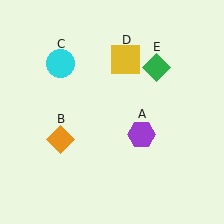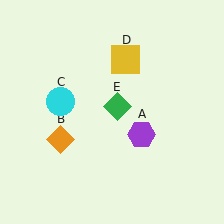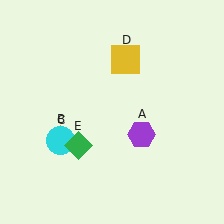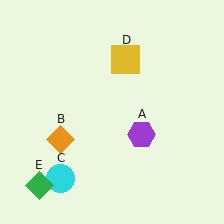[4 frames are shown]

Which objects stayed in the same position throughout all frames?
Purple hexagon (object A) and orange diamond (object B) and yellow square (object D) remained stationary.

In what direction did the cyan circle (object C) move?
The cyan circle (object C) moved down.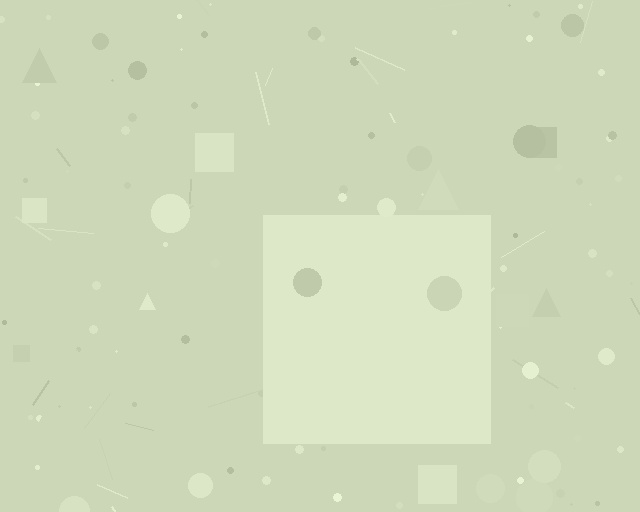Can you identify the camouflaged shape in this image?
The camouflaged shape is a square.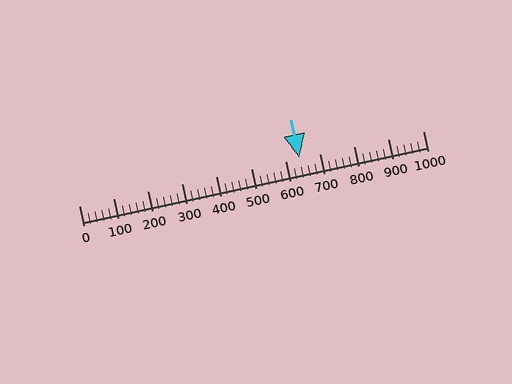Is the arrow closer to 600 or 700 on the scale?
The arrow is closer to 600.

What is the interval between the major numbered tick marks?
The major tick marks are spaced 100 units apart.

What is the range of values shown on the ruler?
The ruler shows values from 0 to 1000.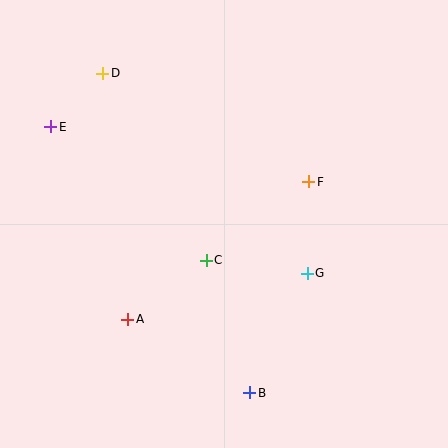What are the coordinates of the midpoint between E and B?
The midpoint between E and B is at (150, 260).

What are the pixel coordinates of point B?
Point B is at (250, 393).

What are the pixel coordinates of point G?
Point G is at (307, 273).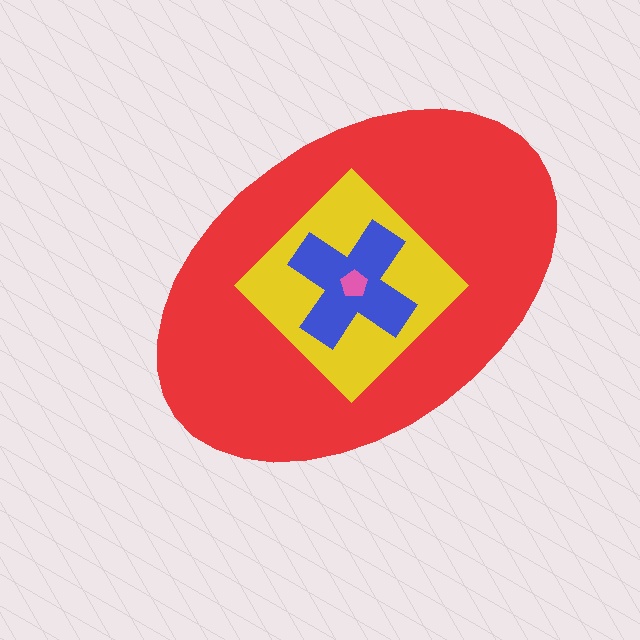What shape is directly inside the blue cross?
The pink pentagon.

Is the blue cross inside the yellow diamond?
Yes.